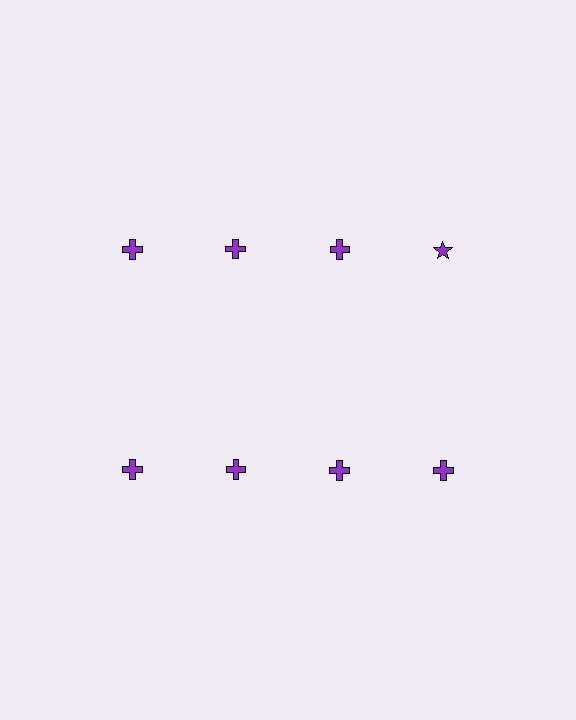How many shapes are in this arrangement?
There are 8 shapes arranged in a grid pattern.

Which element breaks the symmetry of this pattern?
The purple star in the top row, second from right column breaks the symmetry. All other shapes are purple crosses.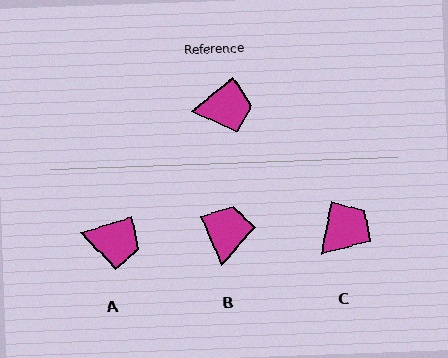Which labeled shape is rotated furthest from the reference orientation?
B, about 73 degrees away.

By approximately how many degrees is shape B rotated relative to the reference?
Approximately 73 degrees counter-clockwise.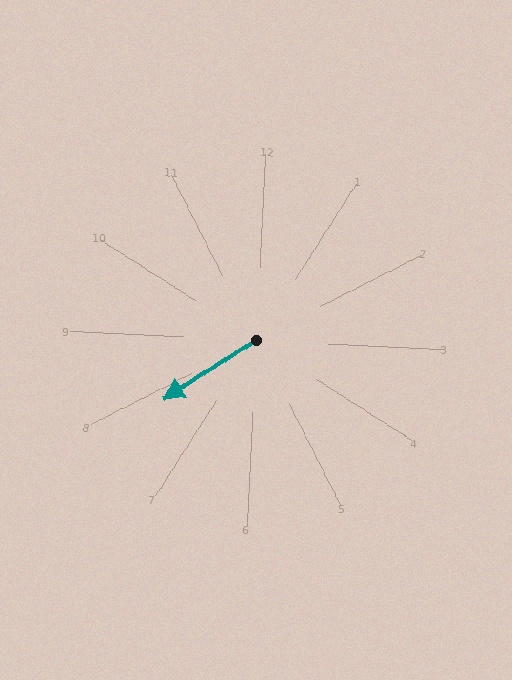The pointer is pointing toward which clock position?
Roughly 8 o'clock.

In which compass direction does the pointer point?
Southwest.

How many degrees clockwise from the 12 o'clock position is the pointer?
Approximately 235 degrees.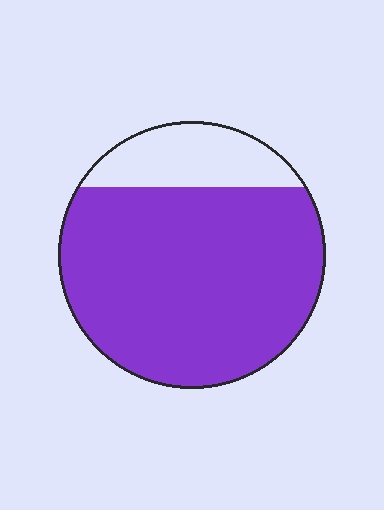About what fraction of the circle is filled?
About four fifths (4/5).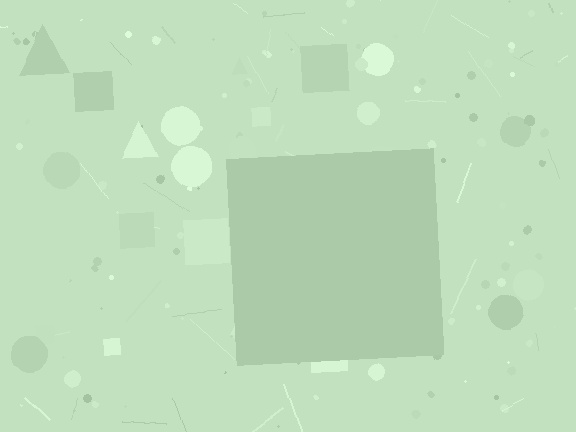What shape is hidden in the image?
A square is hidden in the image.